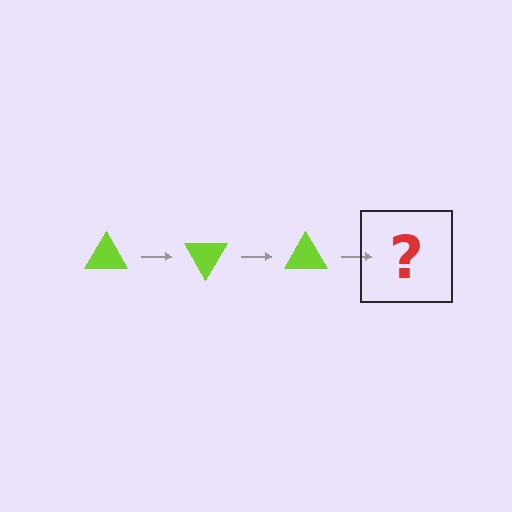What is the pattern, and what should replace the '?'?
The pattern is that the triangle rotates 60 degrees each step. The '?' should be a lime triangle rotated 180 degrees.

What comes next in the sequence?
The next element should be a lime triangle rotated 180 degrees.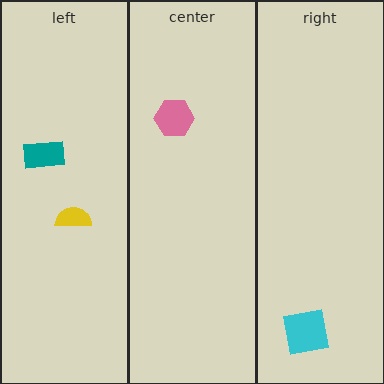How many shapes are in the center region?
1.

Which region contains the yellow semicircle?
The left region.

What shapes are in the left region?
The yellow semicircle, the teal rectangle.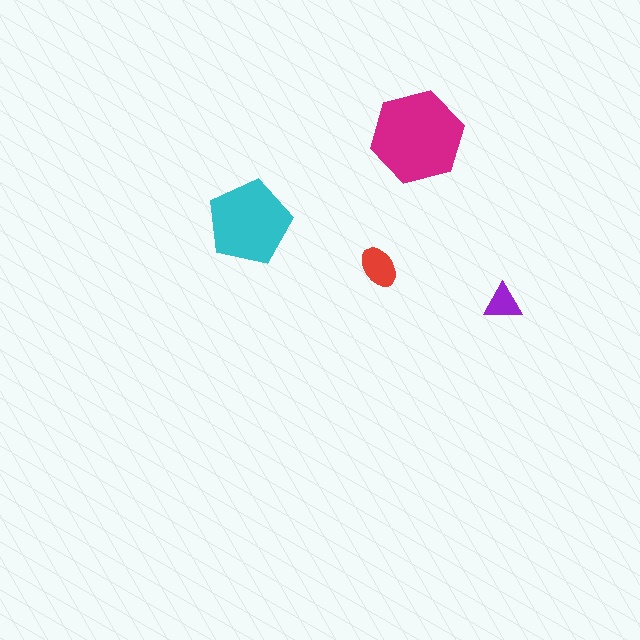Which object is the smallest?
The purple triangle.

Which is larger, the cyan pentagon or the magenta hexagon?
The magenta hexagon.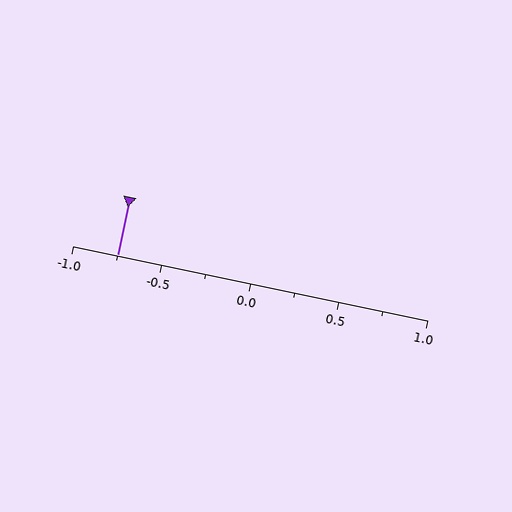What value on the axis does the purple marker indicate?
The marker indicates approximately -0.75.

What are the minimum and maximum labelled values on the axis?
The axis runs from -1.0 to 1.0.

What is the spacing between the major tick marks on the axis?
The major ticks are spaced 0.5 apart.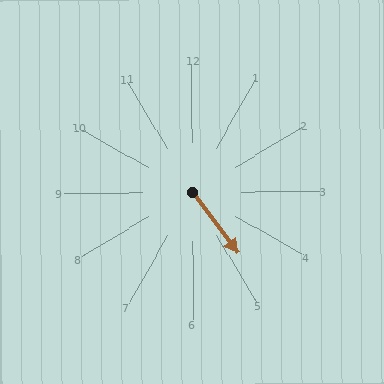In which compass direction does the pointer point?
Southeast.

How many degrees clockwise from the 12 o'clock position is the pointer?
Approximately 143 degrees.